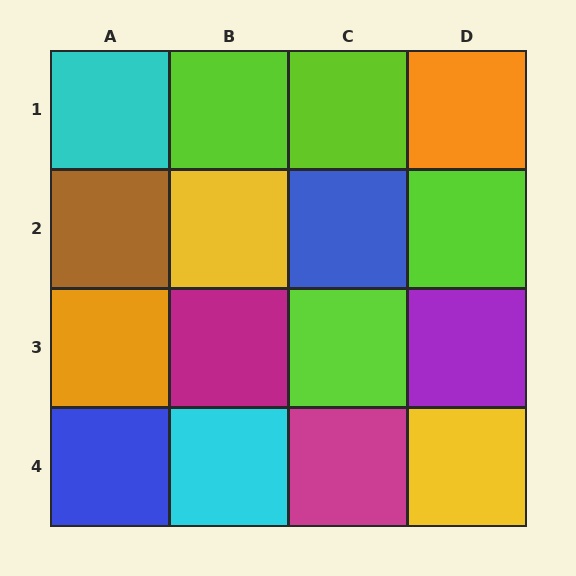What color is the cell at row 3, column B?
Magenta.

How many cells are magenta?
2 cells are magenta.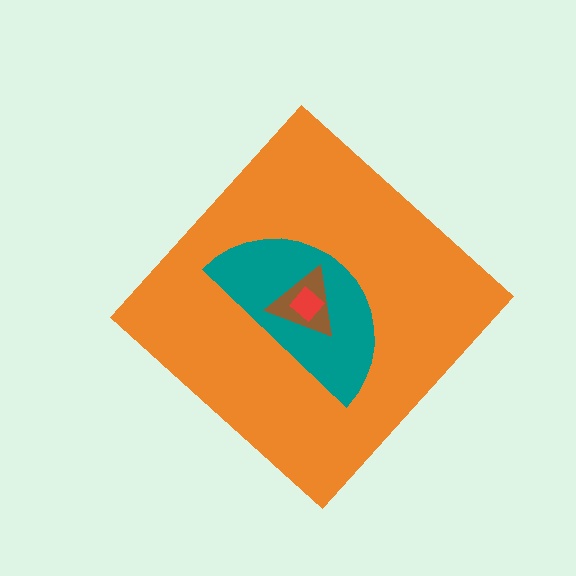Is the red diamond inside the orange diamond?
Yes.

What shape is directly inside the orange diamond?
The teal semicircle.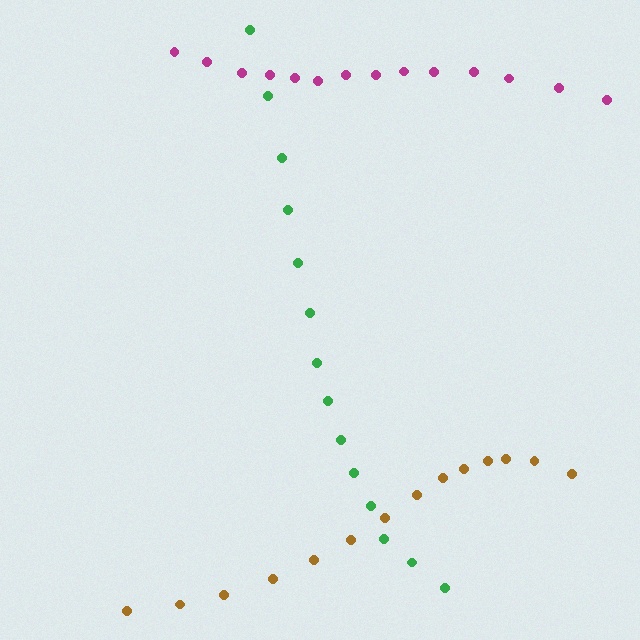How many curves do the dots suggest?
There are 3 distinct paths.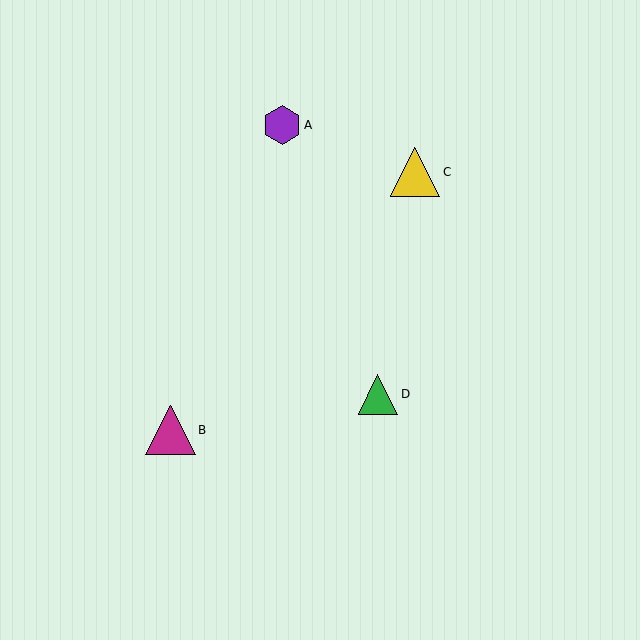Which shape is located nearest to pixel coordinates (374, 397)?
The green triangle (labeled D) at (378, 394) is nearest to that location.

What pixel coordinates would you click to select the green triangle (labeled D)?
Click at (378, 394) to select the green triangle D.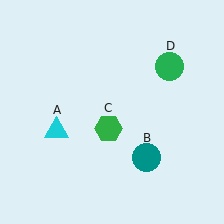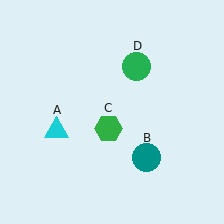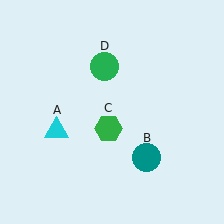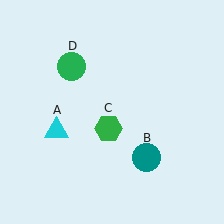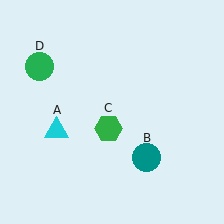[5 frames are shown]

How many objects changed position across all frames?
1 object changed position: green circle (object D).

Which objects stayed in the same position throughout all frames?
Cyan triangle (object A) and teal circle (object B) and green hexagon (object C) remained stationary.